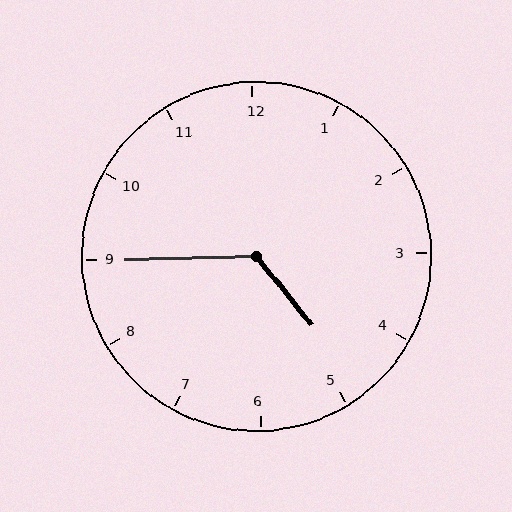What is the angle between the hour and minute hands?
Approximately 128 degrees.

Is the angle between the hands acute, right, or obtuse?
It is obtuse.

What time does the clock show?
4:45.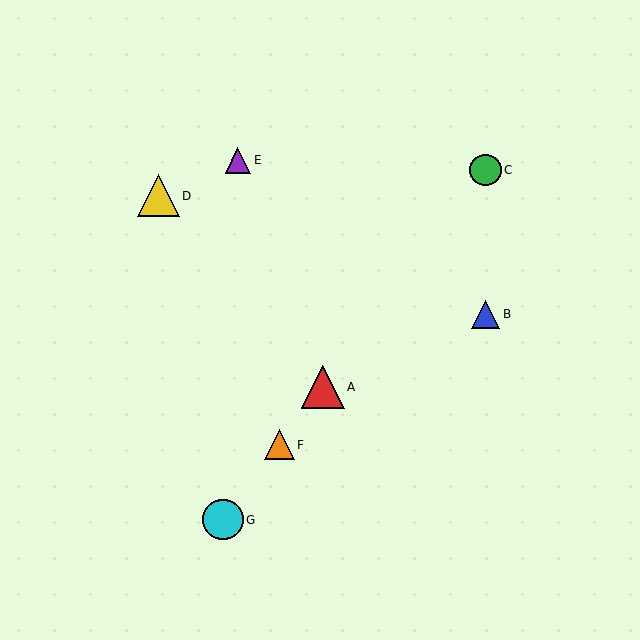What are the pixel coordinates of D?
Object D is at (158, 196).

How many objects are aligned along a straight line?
4 objects (A, C, F, G) are aligned along a straight line.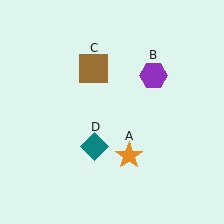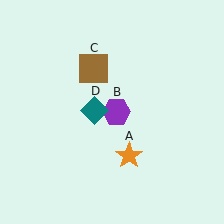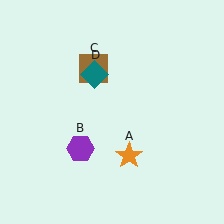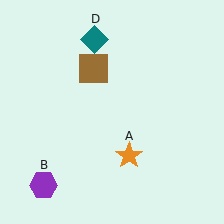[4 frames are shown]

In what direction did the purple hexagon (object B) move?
The purple hexagon (object B) moved down and to the left.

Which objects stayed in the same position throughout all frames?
Orange star (object A) and brown square (object C) remained stationary.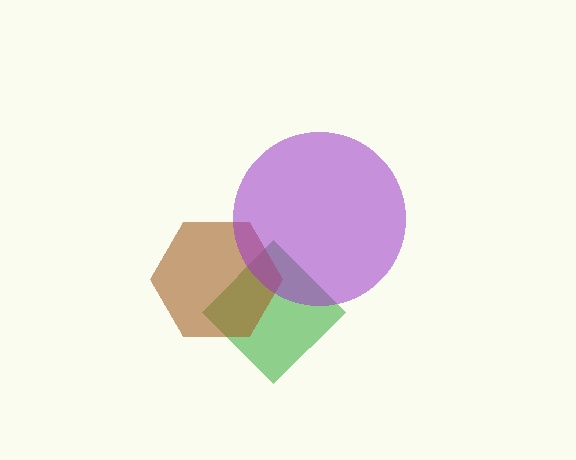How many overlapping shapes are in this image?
There are 3 overlapping shapes in the image.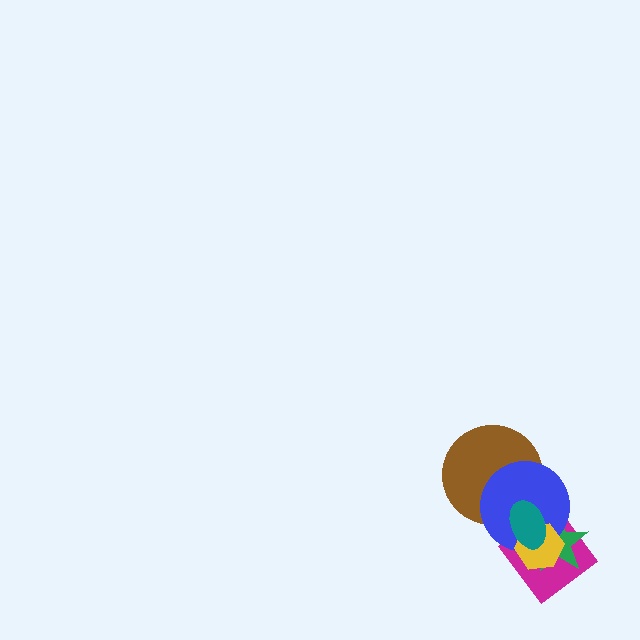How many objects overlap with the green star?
4 objects overlap with the green star.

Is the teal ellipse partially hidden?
No, no other shape covers it.